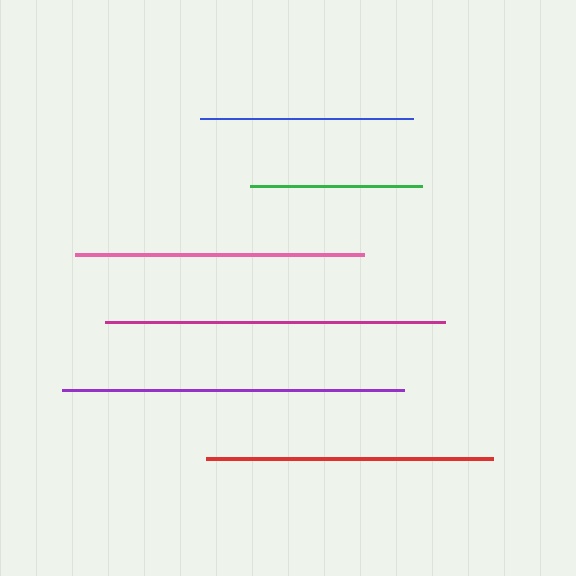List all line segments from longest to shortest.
From longest to shortest: purple, magenta, pink, red, blue, green.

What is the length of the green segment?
The green segment is approximately 172 pixels long.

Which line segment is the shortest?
The green line is the shortest at approximately 172 pixels.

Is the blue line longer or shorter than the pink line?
The pink line is longer than the blue line.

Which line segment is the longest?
The purple line is the longest at approximately 342 pixels.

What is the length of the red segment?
The red segment is approximately 286 pixels long.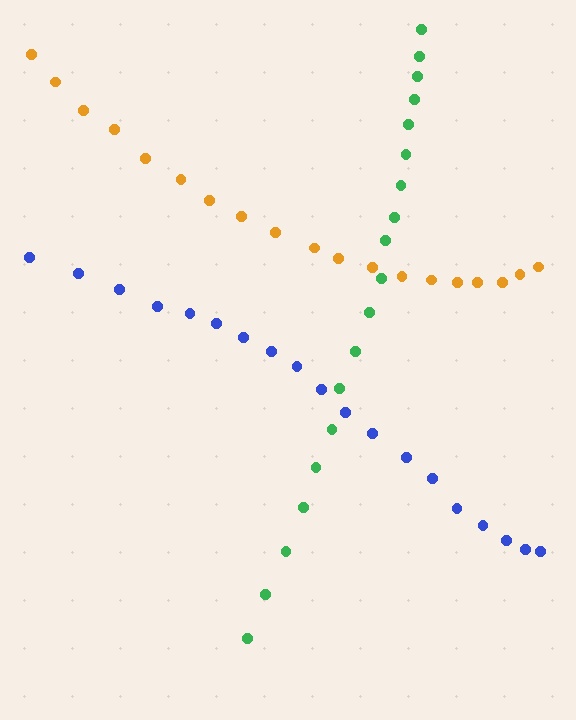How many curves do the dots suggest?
There are 3 distinct paths.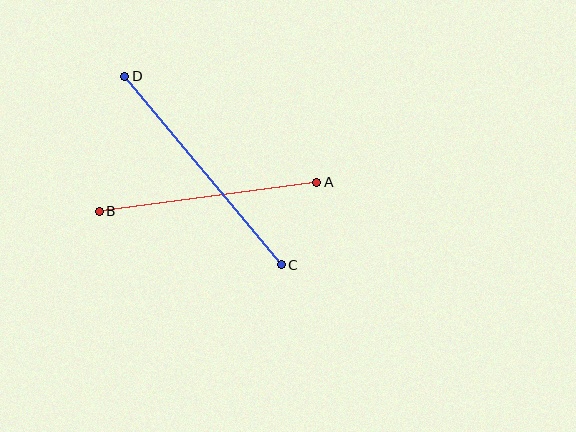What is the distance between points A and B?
The distance is approximately 219 pixels.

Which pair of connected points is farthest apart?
Points C and D are farthest apart.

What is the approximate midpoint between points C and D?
The midpoint is at approximately (203, 171) pixels.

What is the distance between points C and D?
The distance is approximately 245 pixels.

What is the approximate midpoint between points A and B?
The midpoint is at approximately (208, 197) pixels.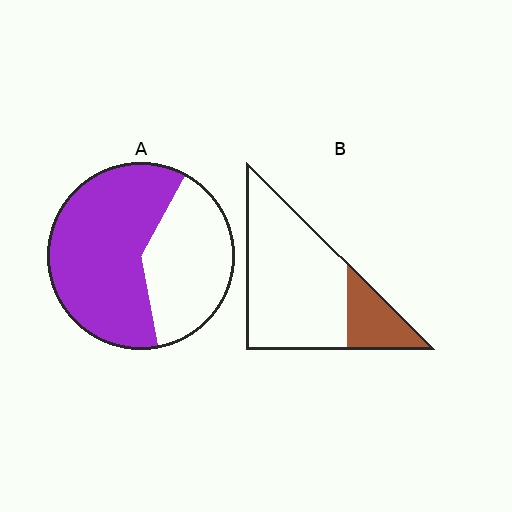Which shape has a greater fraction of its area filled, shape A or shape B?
Shape A.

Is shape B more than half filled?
No.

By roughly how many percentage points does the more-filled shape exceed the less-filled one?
By roughly 40 percentage points (A over B).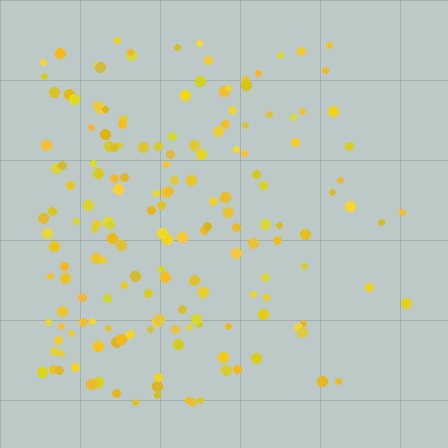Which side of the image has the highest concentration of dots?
The left.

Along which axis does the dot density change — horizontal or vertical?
Horizontal.